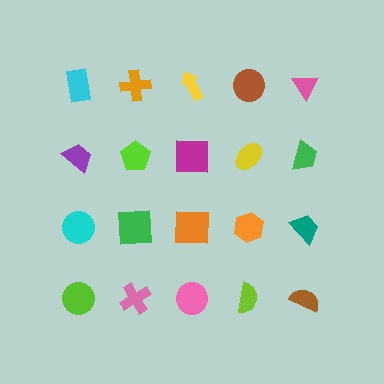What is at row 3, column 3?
An orange square.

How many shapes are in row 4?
5 shapes.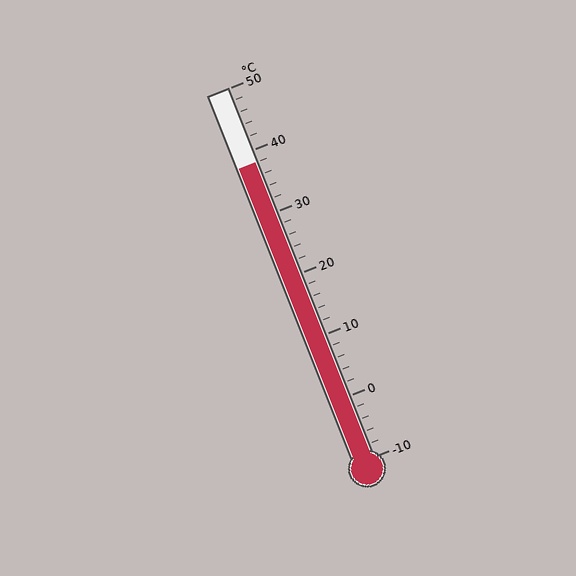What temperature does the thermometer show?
The thermometer shows approximately 38°C.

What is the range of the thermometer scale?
The thermometer scale ranges from -10°C to 50°C.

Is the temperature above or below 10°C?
The temperature is above 10°C.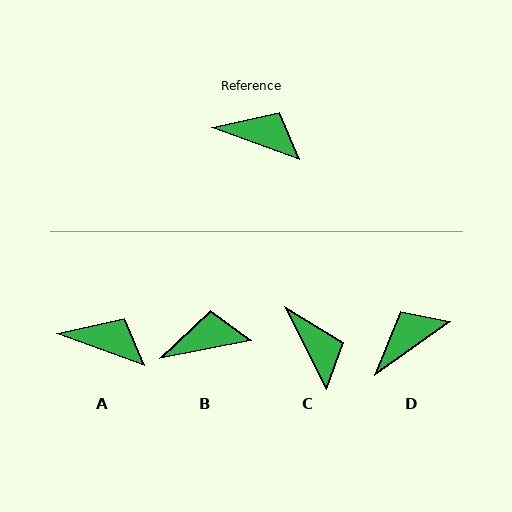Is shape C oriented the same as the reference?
No, it is off by about 43 degrees.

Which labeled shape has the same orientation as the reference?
A.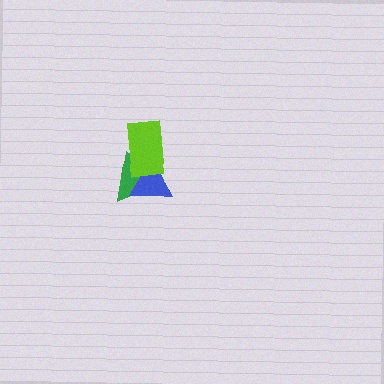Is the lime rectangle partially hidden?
No, no other shape covers it.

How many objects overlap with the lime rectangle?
2 objects overlap with the lime rectangle.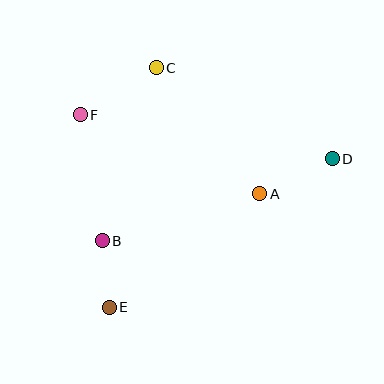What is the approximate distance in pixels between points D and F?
The distance between D and F is approximately 256 pixels.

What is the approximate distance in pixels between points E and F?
The distance between E and F is approximately 195 pixels.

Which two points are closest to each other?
Points B and E are closest to each other.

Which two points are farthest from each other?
Points D and E are farthest from each other.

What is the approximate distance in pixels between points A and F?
The distance between A and F is approximately 196 pixels.